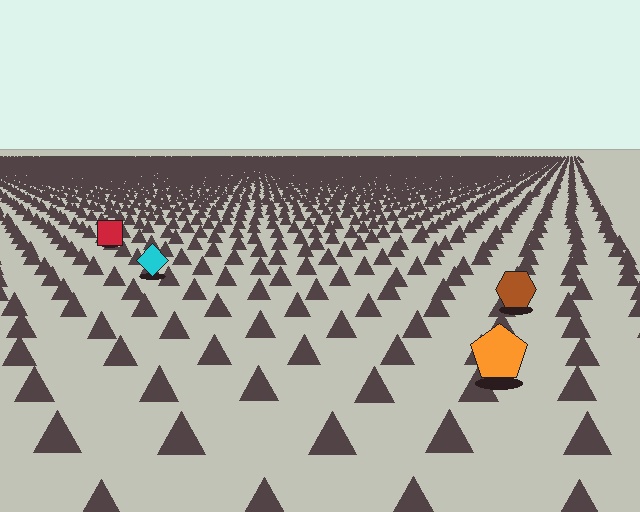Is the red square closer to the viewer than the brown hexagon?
No. The brown hexagon is closer — you can tell from the texture gradient: the ground texture is coarser near it.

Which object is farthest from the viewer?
The red square is farthest from the viewer. It appears smaller and the ground texture around it is denser.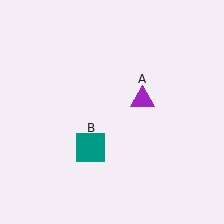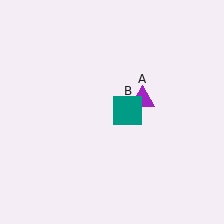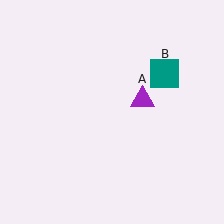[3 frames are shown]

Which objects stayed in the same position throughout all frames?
Purple triangle (object A) remained stationary.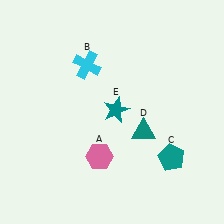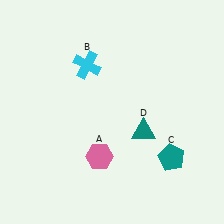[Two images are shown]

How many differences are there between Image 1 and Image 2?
There is 1 difference between the two images.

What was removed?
The teal star (E) was removed in Image 2.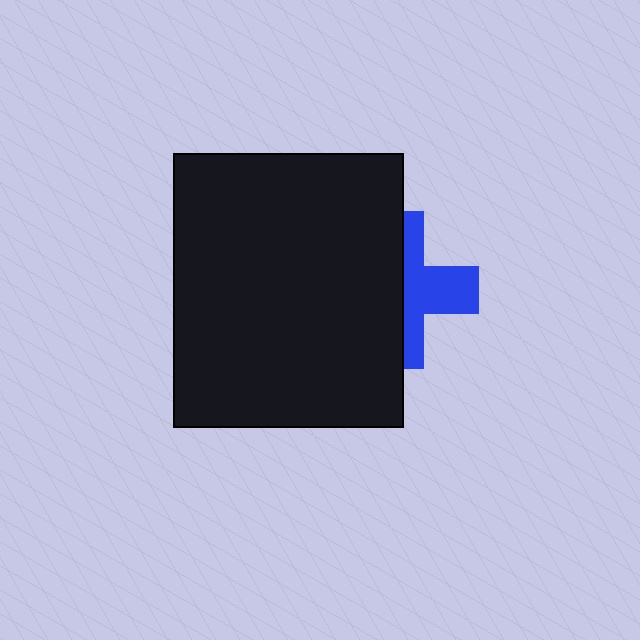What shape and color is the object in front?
The object in front is a black rectangle.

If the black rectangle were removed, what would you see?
You would see the complete blue cross.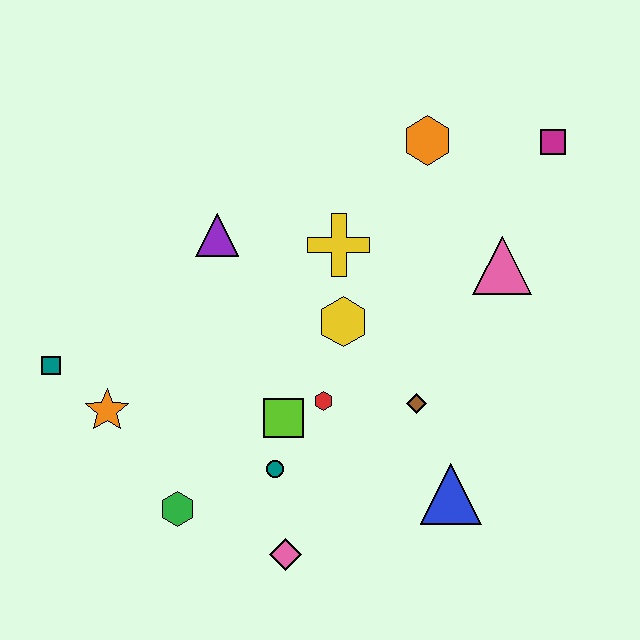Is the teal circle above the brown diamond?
No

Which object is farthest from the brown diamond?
The teal square is farthest from the brown diamond.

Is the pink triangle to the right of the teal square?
Yes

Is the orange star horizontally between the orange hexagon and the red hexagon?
No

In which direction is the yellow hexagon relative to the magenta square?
The yellow hexagon is to the left of the magenta square.